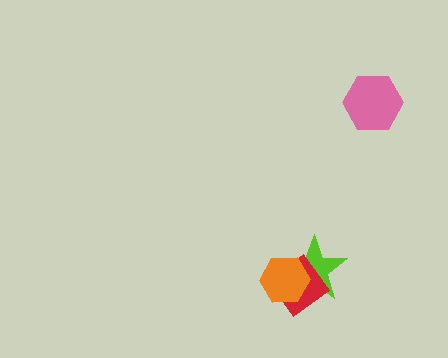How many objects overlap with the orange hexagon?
2 objects overlap with the orange hexagon.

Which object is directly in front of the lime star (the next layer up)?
The red diamond is directly in front of the lime star.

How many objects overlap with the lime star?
2 objects overlap with the lime star.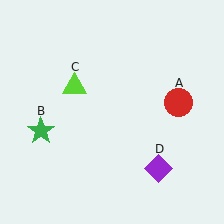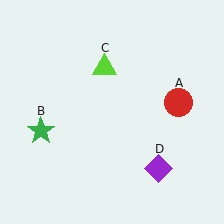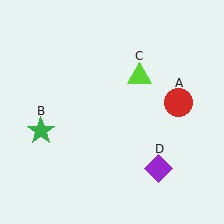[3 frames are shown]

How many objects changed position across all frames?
1 object changed position: lime triangle (object C).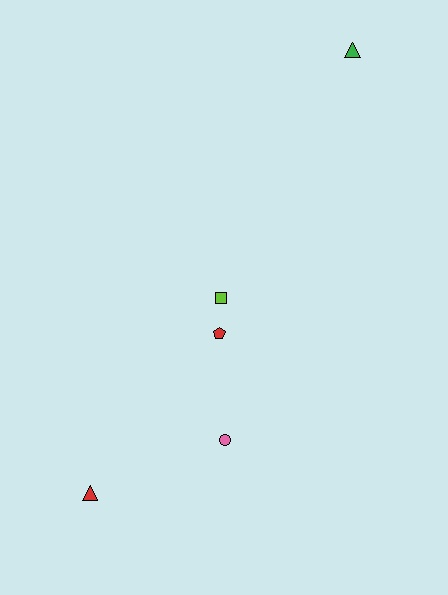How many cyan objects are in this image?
There are no cyan objects.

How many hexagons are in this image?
There are no hexagons.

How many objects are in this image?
There are 5 objects.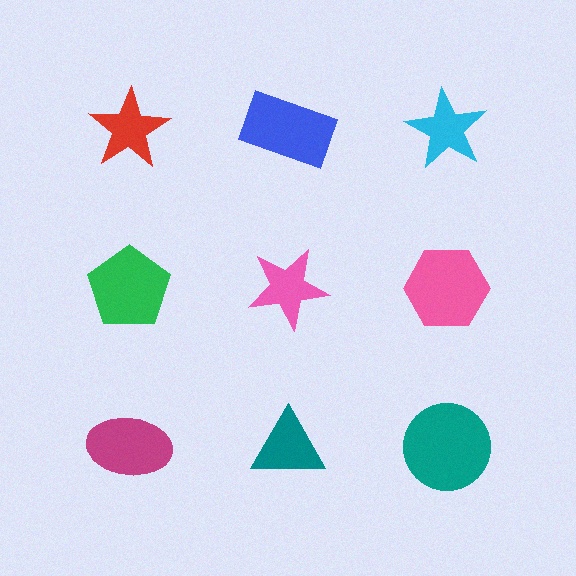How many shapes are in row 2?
3 shapes.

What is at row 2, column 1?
A green pentagon.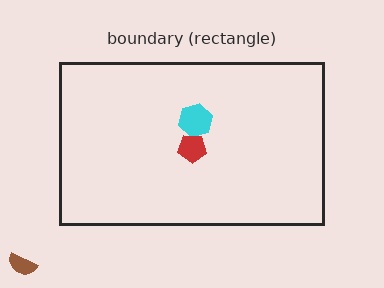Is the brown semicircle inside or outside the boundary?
Outside.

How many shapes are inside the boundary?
2 inside, 1 outside.